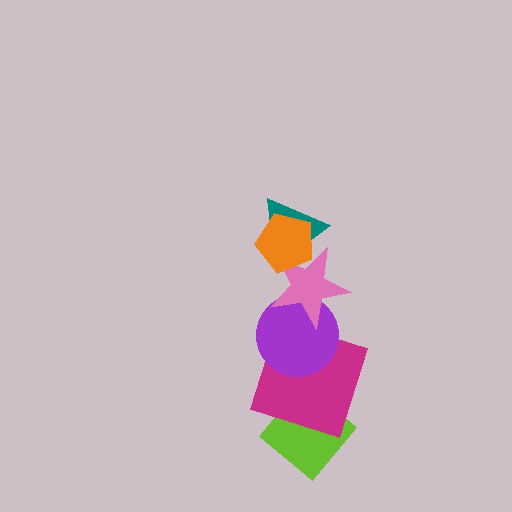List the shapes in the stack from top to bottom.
From top to bottom: the orange pentagon, the teal triangle, the pink star, the purple circle, the magenta square, the lime diamond.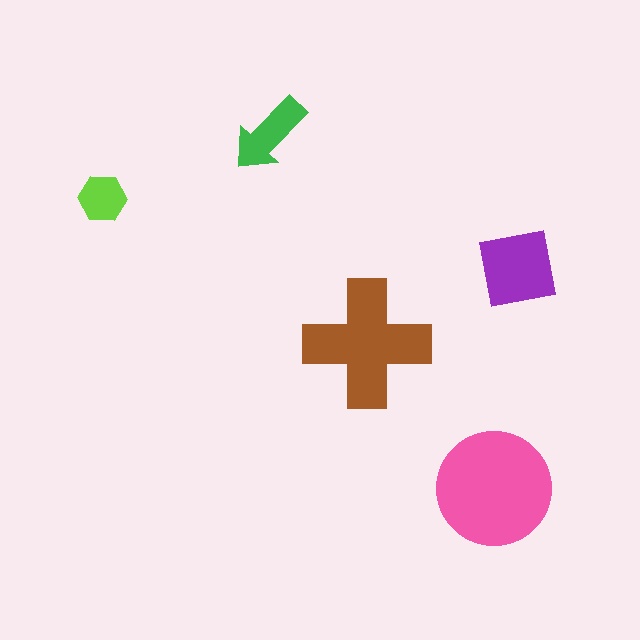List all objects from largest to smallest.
The pink circle, the brown cross, the purple square, the green arrow, the lime hexagon.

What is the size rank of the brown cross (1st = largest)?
2nd.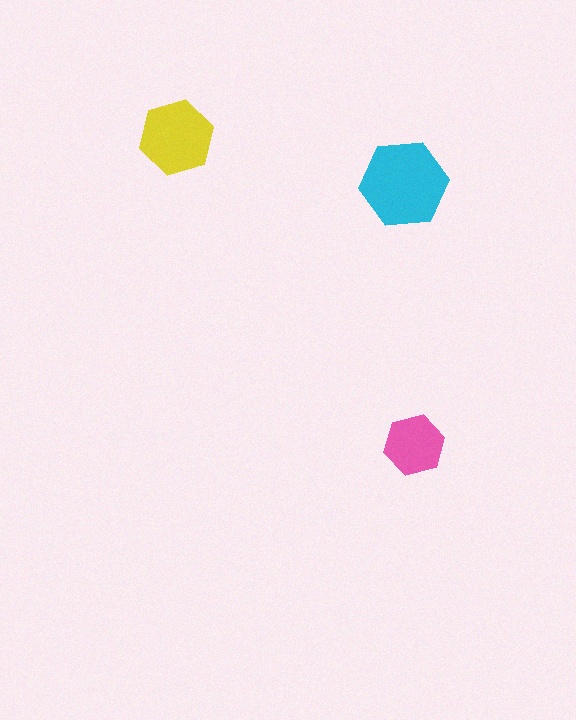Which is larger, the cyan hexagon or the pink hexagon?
The cyan one.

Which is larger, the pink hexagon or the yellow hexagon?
The yellow one.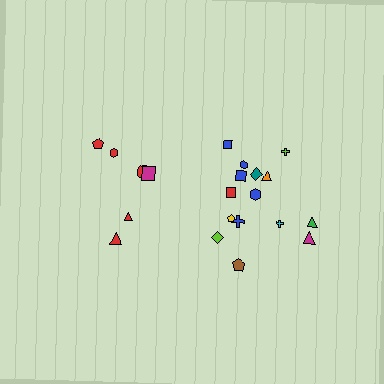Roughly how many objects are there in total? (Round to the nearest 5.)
Roughly 20 objects in total.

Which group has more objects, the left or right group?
The right group.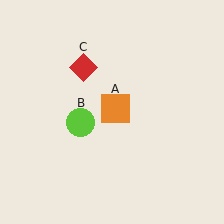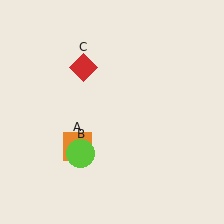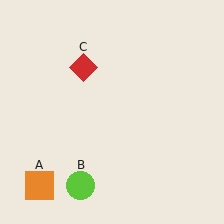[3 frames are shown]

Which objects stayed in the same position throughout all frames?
Red diamond (object C) remained stationary.